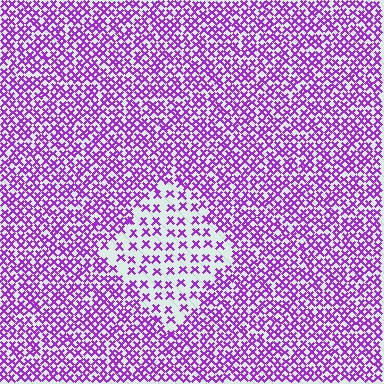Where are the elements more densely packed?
The elements are more densely packed outside the diamond boundary.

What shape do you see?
I see a diamond.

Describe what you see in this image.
The image contains small purple elements arranged at two different densities. A diamond-shaped region is visible where the elements are less densely packed than the surrounding area.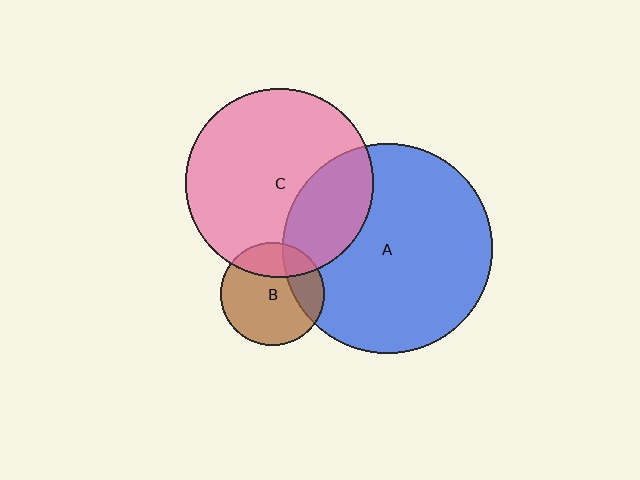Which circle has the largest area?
Circle A (blue).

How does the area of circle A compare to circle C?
Approximately 1.2 times.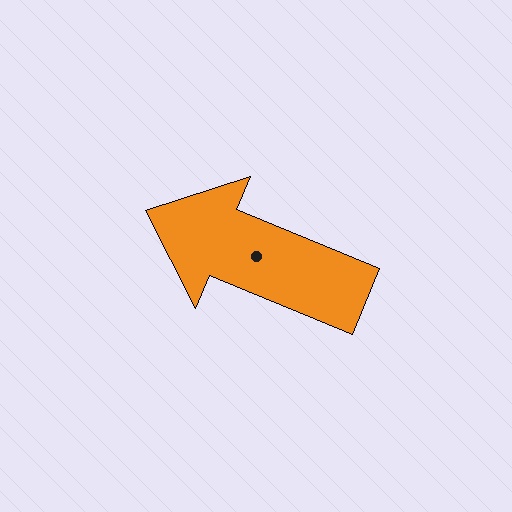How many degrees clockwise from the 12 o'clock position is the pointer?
Approximately 293 degrees.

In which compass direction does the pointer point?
Northwest.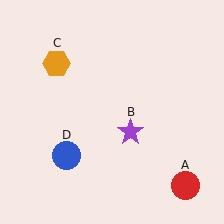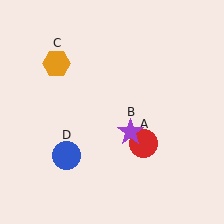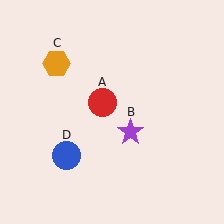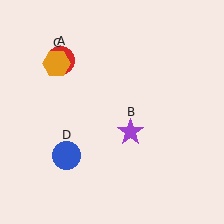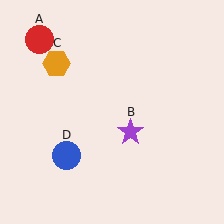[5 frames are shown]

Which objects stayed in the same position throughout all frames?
Purple star (object B) and orange hexagon (object C) and blue circle (object D) remained stationary.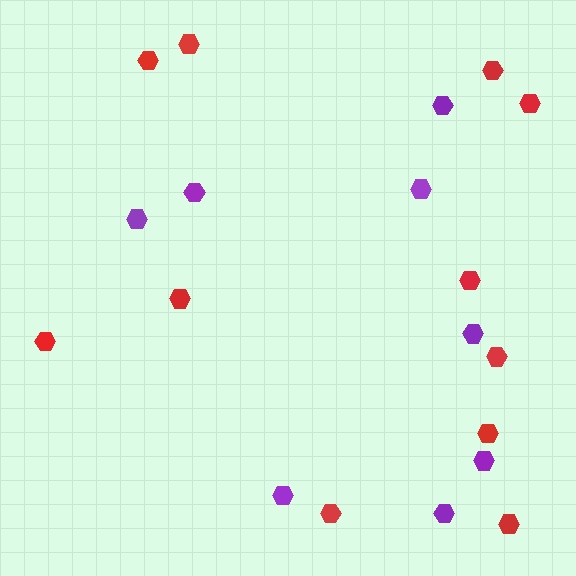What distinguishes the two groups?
There are 2 groups: one group of purple hexagons (8) and one group of red hexagons (11).